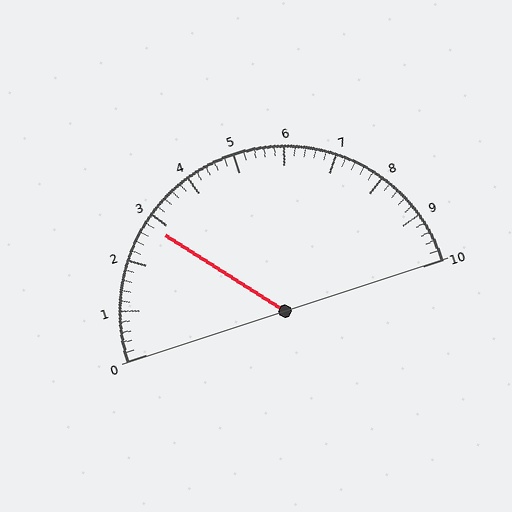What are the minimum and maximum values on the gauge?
The gauge ranges from 0 to 10.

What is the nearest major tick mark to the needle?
The nearest major tick mark is 3.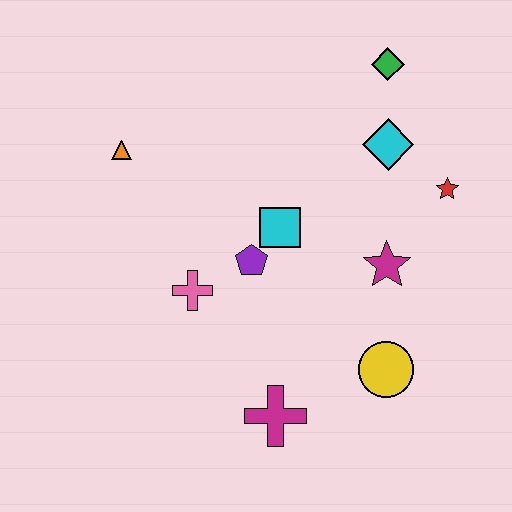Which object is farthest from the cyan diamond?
The magenta cross is farthest from the cyan diamond.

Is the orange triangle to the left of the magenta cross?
Yes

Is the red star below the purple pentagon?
No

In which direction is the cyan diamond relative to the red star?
The cyan diamond is to the left of the red star.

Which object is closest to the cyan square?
The purple pentagon is closest to the cyan square.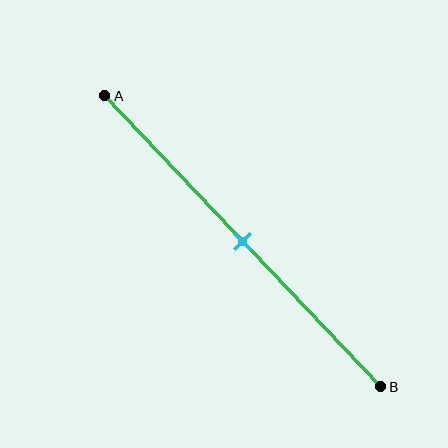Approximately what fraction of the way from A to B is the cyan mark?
The cyan mark is approximately 50% of the way from A to B.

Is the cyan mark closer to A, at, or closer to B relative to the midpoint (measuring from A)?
The cyan mark is approximately at the midpoint of segment AB.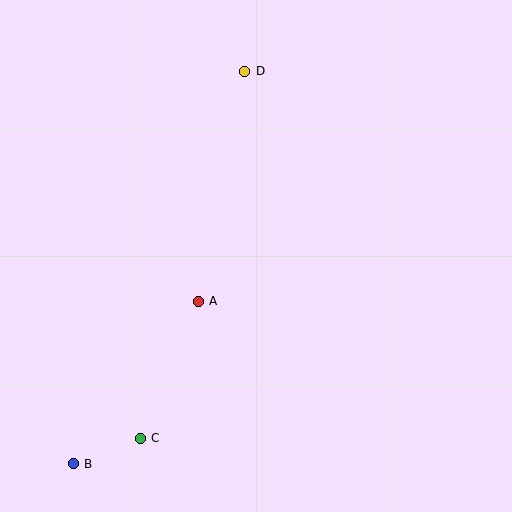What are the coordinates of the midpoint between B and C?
The midpoint between B and C is at (107, 451).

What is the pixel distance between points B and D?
The distance between B and D is 428 pixels.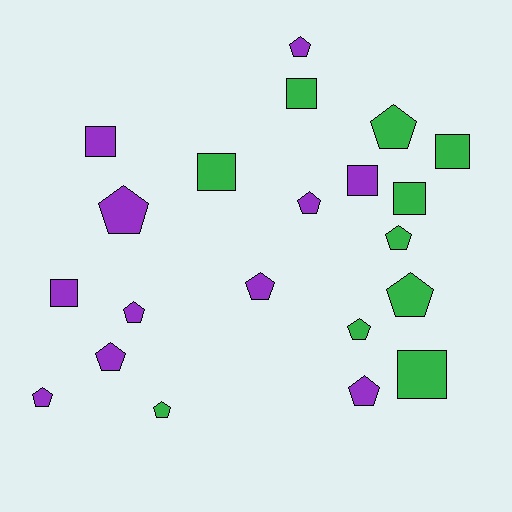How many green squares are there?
There are 5 green squares.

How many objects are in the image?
There are 21 objects.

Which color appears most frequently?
Purple, with 11 objects.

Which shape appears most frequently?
Pentagon, with 13 objects.